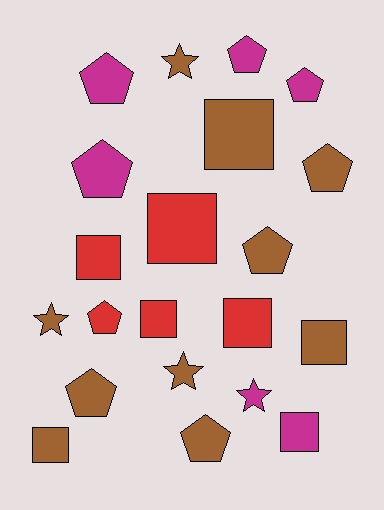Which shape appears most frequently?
Pentagon, with 9 objects.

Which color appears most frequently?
Brown, with 10 objects.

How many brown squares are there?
There are 3 brown squares.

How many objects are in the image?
There are 21 objects.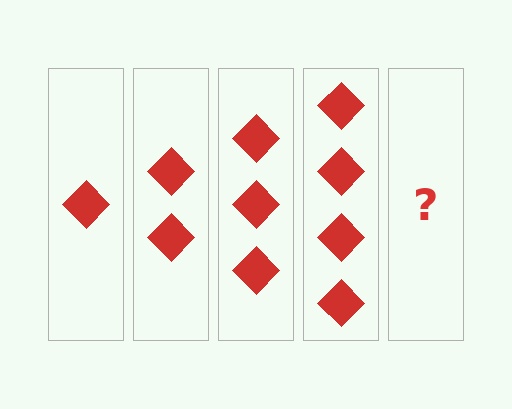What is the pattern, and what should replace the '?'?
The pattern is that each step adds one more diamond. The '?' should be 5 diamonds.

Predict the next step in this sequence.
The next step is 5 diamonds.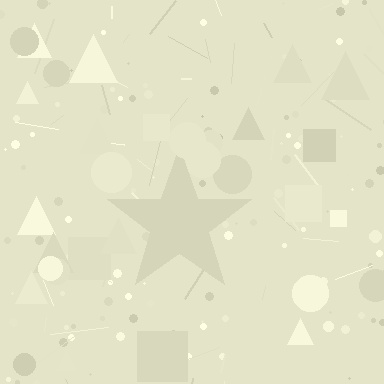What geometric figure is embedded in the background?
A star is embedded in the background.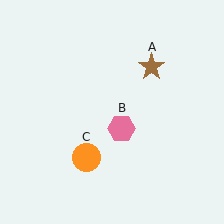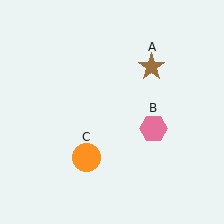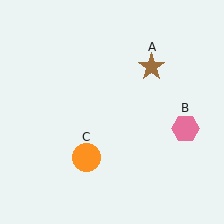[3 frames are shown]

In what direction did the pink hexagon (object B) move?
The pink hexagon (object B) moved right.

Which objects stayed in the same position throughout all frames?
Brown star (object A) and orange circle (object C) remained stationary.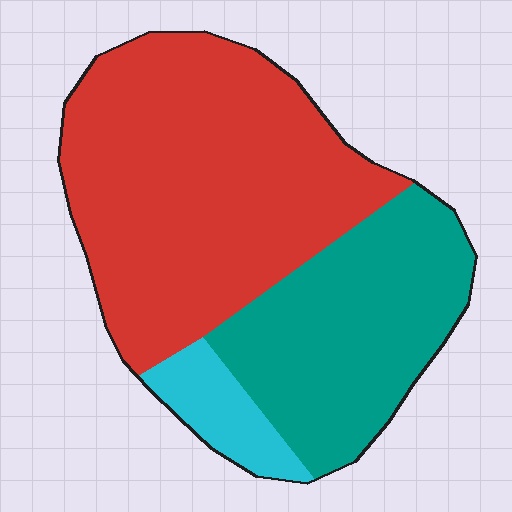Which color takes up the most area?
Red, at roughly 60%.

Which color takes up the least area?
Cyan, at roughly 10%.